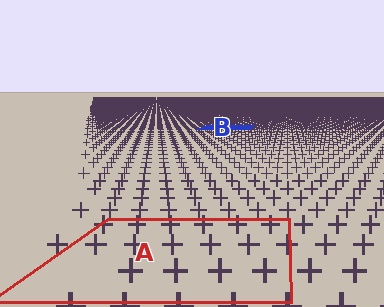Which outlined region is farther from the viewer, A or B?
Region B is farther from the viewer — the texture elements inside it appear smaller and more densely packed.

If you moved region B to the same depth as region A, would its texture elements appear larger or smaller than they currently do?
They would appear larger. At a closer depth, the same texture elements are projected at a bigger on-screen size.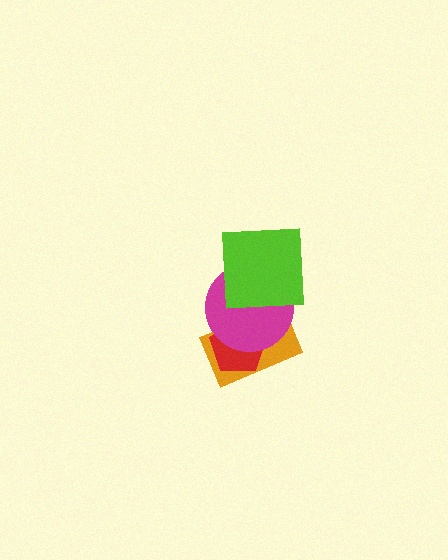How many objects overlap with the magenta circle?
3 objects overlap with the magenta circle.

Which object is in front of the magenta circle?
The lime square is in front of the magenta circle.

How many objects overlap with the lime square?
1 object overlaps with the lime square.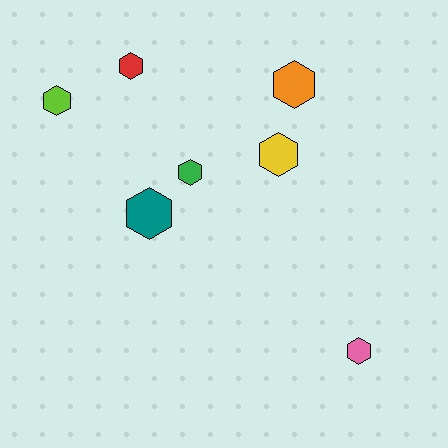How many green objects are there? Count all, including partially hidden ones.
There is 1 green object.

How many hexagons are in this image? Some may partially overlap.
There are 7 hexagons.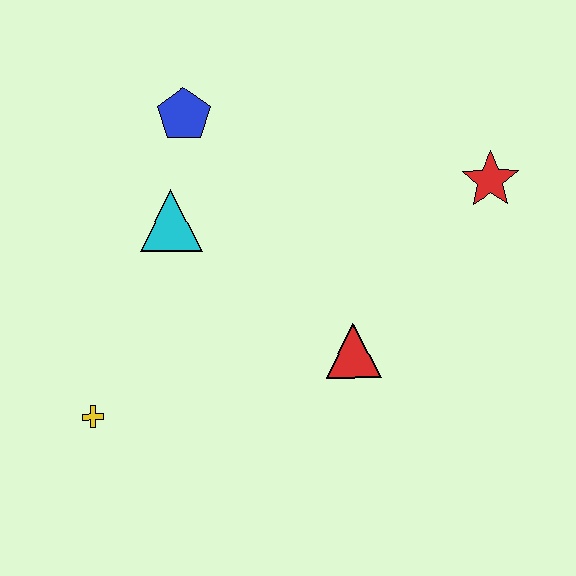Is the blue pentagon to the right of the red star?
No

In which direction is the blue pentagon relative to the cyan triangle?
The blue pentagon is above the cyan triangle.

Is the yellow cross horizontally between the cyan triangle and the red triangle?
No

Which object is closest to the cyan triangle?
The blue pentagon is closest to the cyan triangle.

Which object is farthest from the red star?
The yellow cross is farthest from the red star.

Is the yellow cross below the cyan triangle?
Yes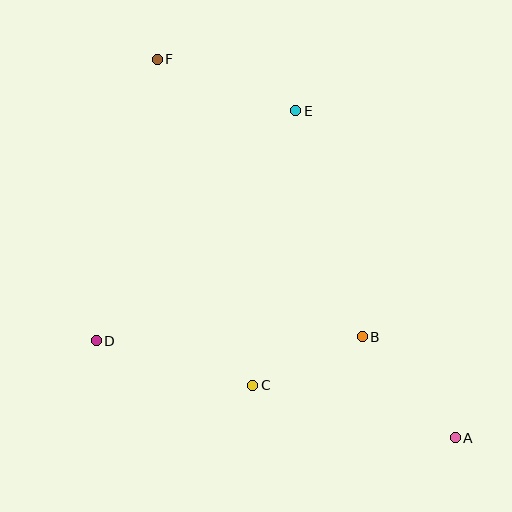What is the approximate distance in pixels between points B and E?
The distance between B and E is approximately 236 pixels.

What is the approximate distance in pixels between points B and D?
The distance between B and D is approximately 266 pixels.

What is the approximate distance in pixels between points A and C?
The distance between A and C is approximately 209 pixels.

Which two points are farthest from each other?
Points A and F are farthest from each other.